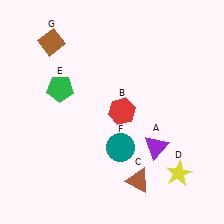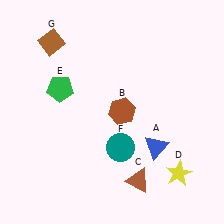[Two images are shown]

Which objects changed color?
A changed from purple to blue. B changed from red to brown.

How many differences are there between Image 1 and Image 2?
There are 2 differences between the two images.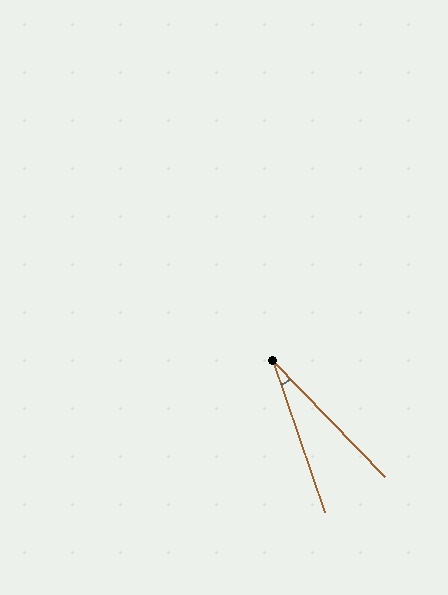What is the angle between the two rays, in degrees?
Approximately 25 degrees.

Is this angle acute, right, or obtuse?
It is acute.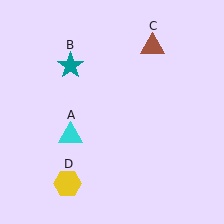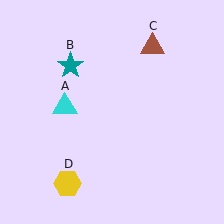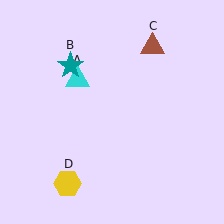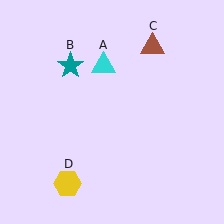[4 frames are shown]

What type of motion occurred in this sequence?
The cyan triangle (object A) rotated clockwise around the center of the scene.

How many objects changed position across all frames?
1 object changed position: cyan triangle (object A).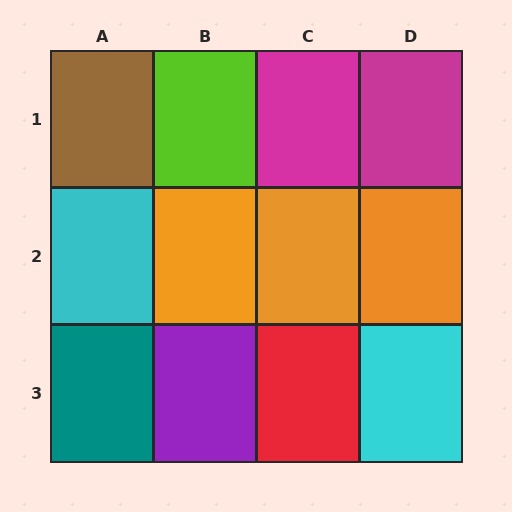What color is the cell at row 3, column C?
Red.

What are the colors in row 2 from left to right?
Cyan, orange, orange, orange.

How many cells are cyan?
2 cells are cyan.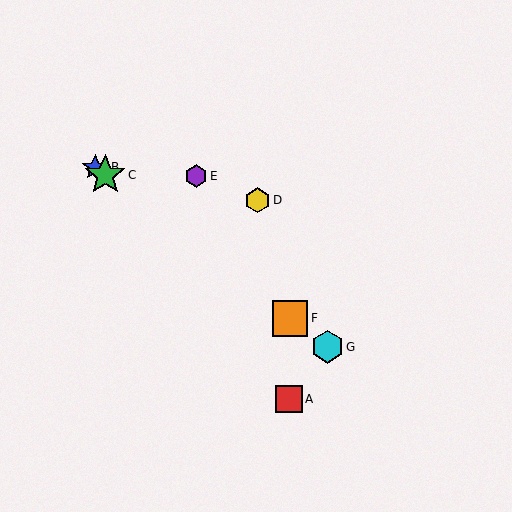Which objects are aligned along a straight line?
Objects B, C, F, G are aligned along a straight line.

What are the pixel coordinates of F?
Object F is at (290, 318).